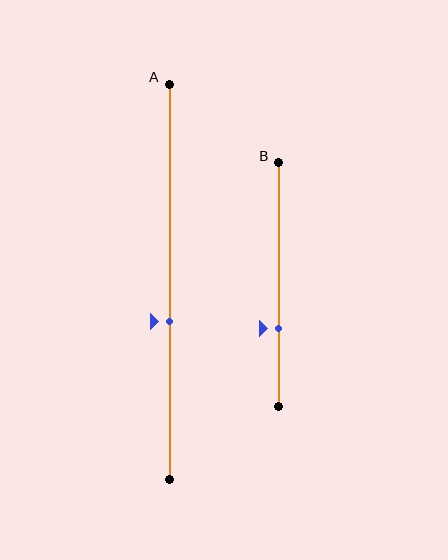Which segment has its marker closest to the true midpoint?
Segment A has its marker closest to the true midpoint.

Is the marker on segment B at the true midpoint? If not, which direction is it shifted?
No, the marker on segment B is shifted downward by about 18% of the segment length.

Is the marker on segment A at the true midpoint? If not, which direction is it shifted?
No, the marker on segment A is shifted downward by about 10% of the segment length.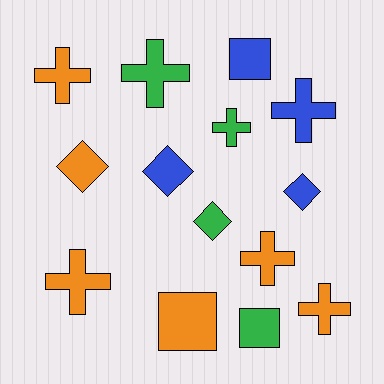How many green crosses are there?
There are 2 green crosses.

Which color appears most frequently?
Orange, with 6 objects.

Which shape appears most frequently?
Cross, with 7 objects.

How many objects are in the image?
There are 14 objects.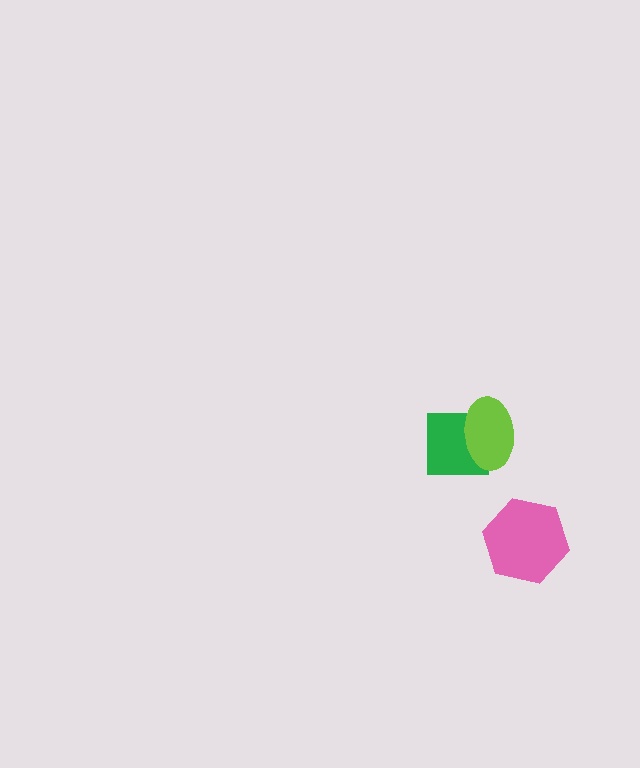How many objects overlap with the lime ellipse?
1 object overlaps with the lime ellipse.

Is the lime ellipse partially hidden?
No, no other shape covers it.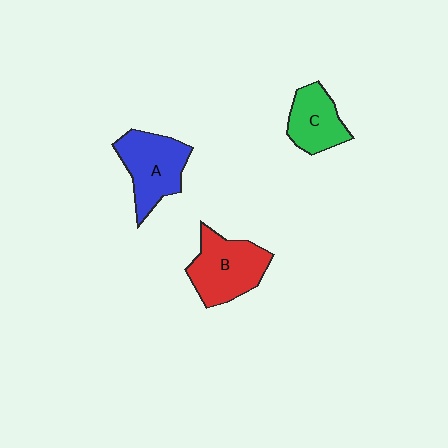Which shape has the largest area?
Shape B (red).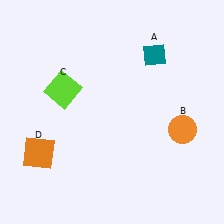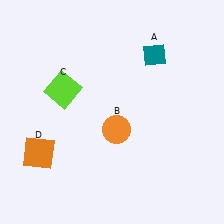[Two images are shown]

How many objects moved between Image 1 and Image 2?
1 object moved between the two images.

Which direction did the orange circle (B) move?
The orange circle (B) moved left.